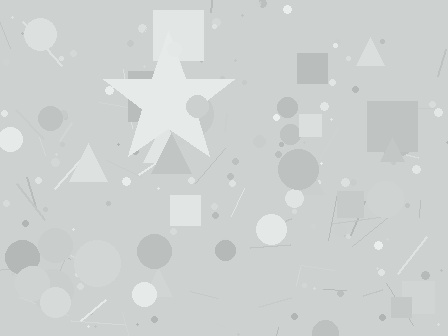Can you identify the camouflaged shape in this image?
The camouflaged shape is a star.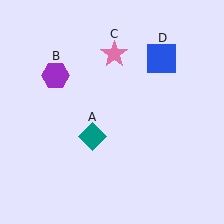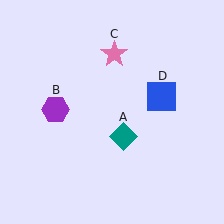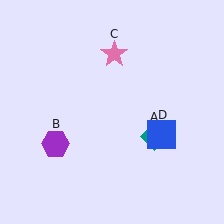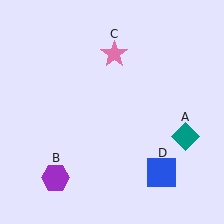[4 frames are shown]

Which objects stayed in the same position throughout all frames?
Pink star (object C) remained stationary.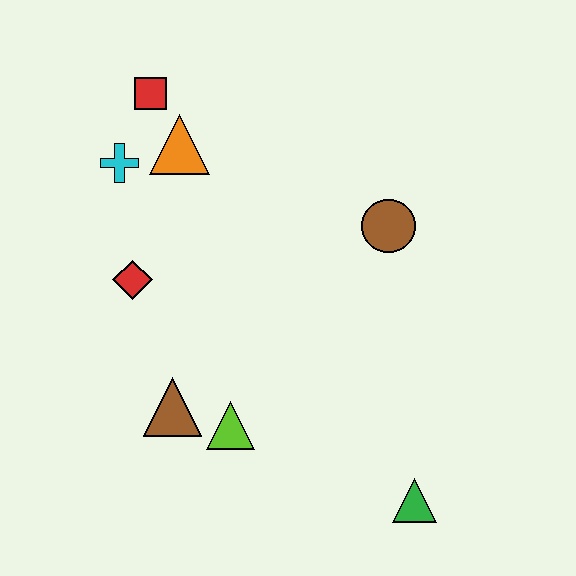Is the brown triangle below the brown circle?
Yes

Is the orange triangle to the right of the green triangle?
No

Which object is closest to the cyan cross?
The orange triangle is closest to the cyan cross.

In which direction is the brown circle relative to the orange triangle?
The brown circle is to the right of the orange triangle.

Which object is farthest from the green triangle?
The red square is farthest from the green triangle.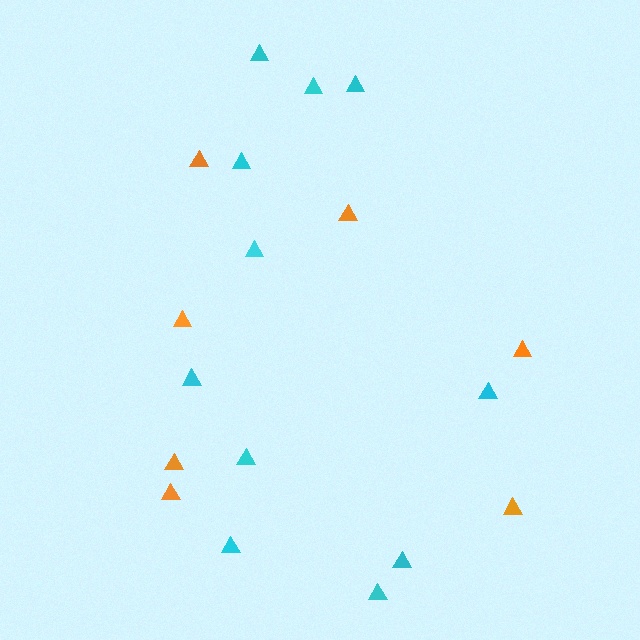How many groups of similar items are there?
There are 2 groups: one group of cyan triangles (11) and one group of orange triangles (7).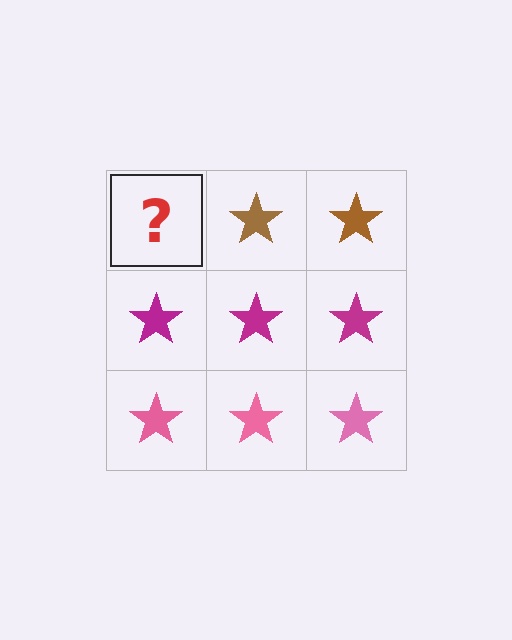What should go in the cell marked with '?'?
The missing cell should contain a brown star.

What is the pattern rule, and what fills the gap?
The rule is that each row has a consistent color. The gap should be filled with a brown star.